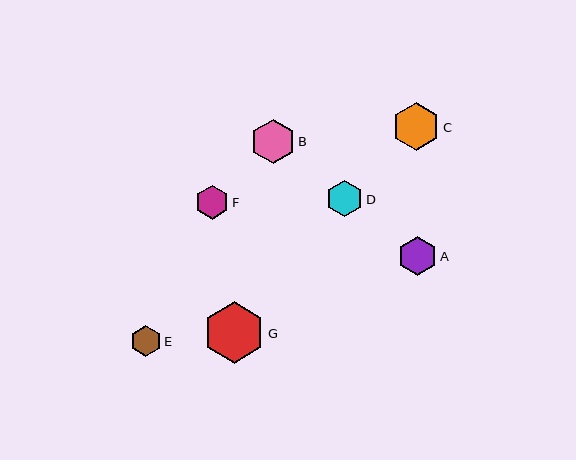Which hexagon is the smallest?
Hexagon E is the smallest with a size of approximately 31 pixels.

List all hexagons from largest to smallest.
From largest to smallest: G, C, B, A, D, F, E.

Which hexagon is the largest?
Hexagon G is the largest with a size of approximately 61 pixels.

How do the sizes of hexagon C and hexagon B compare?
Hexagon C and hexagon B are approximately the same size.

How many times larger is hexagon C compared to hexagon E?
Hexagon C is approximately 1.5 times the size of hexagon E.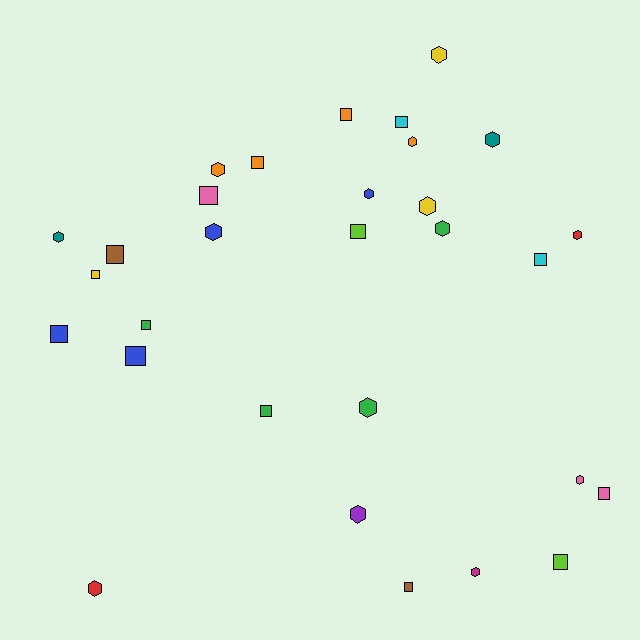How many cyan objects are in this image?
There are 2 cyan objects.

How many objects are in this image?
There are 30 objects.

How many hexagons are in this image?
There are 15 hexagons.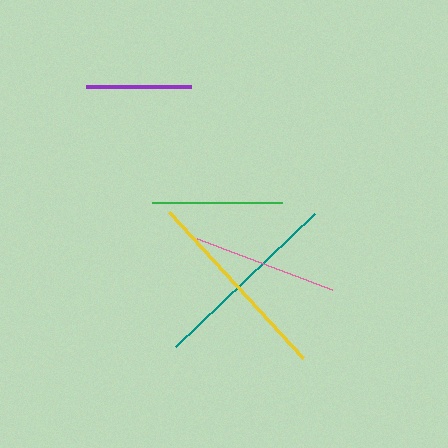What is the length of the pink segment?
The pink segment is approximately 145 pixels long.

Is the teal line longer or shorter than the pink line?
The teal line is longer than the pink line.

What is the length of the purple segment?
The purple segment is approximately 104 pixels long.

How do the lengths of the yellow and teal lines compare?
The yellow and teal lines are approximately the same length.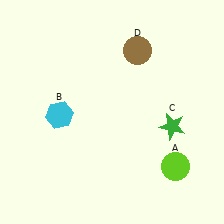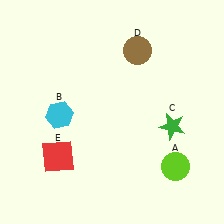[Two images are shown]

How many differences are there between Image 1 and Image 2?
There is 1 difference between the two images.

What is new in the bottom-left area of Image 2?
A red square (E) was added in the bottom-left area of Image 2.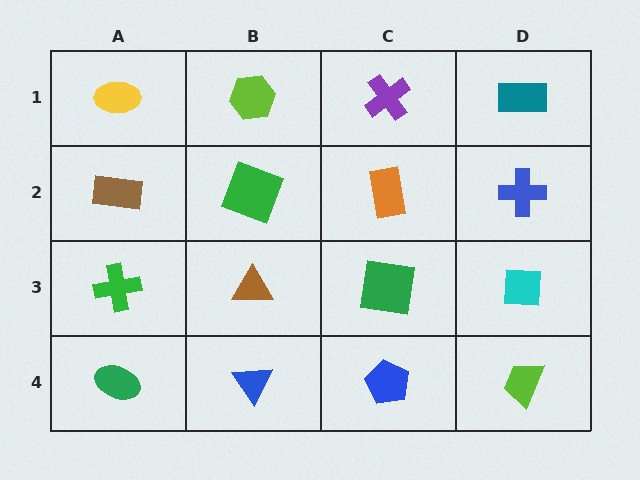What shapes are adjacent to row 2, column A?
A yellow ellipse (row 1, column A), a green cross (row 3, column A), a green square (row 2, column B).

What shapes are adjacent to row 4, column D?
A cyan square (row 3, column D), a blue pentagon (row 4, column C).